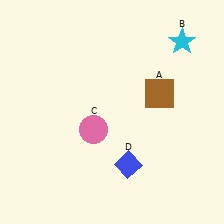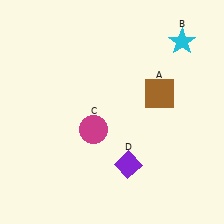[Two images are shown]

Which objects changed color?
C changed from pink to magenta. D changed from blue to purple.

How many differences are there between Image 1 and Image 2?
There are 2 differences between the two images.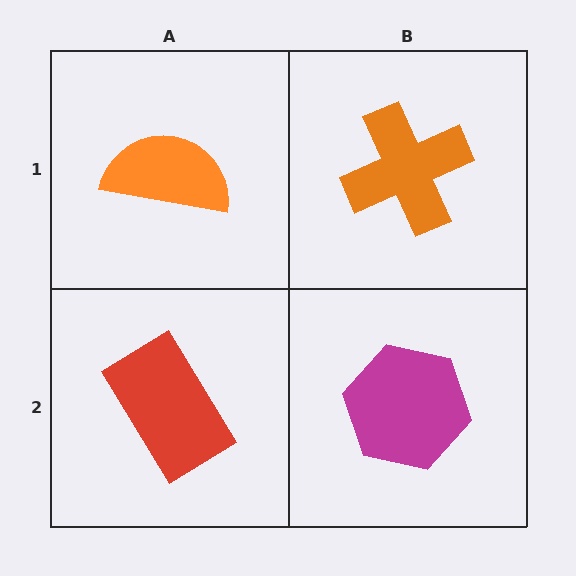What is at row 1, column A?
An orange semicircle.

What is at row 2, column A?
A red rectangle.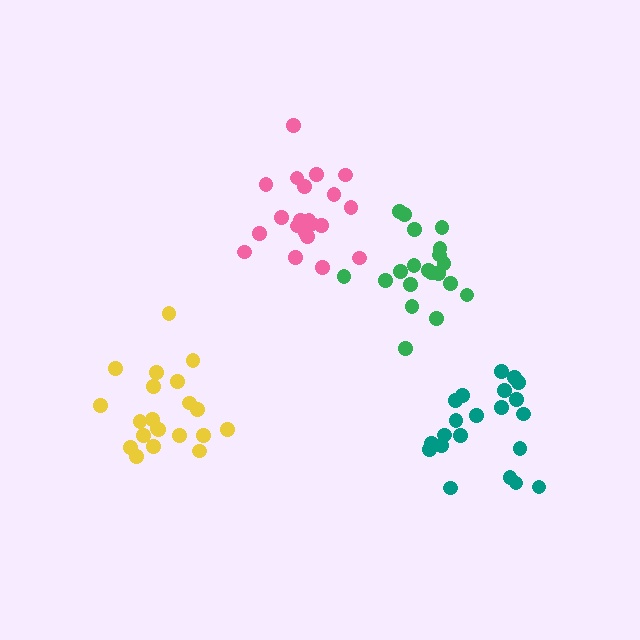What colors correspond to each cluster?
The clusters are colored: green, pink, yellow, teal.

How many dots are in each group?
Group 1: 20 dots, Group 2: 21 dots, Group 3: 21 dots, Group 4: 21 dots (83 total).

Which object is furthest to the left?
The yellow cluster is leftmost.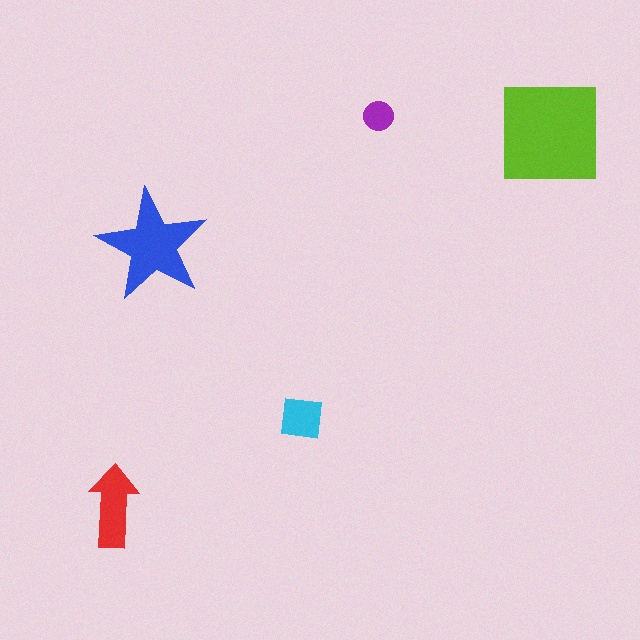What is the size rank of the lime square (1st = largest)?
1st.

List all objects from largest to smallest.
The lime square, the blue star, the red arrow, the cyan square, the purple circle.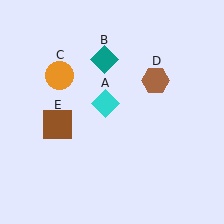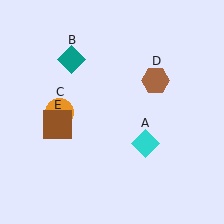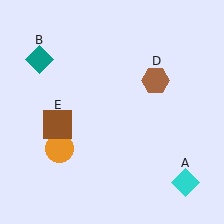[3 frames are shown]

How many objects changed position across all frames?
3 objects changed position: cyan diamond (object A), teal diamond (object B), orange circle (object C).